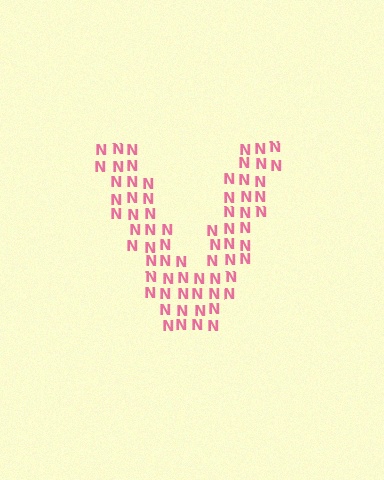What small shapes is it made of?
It is made of small letter N's.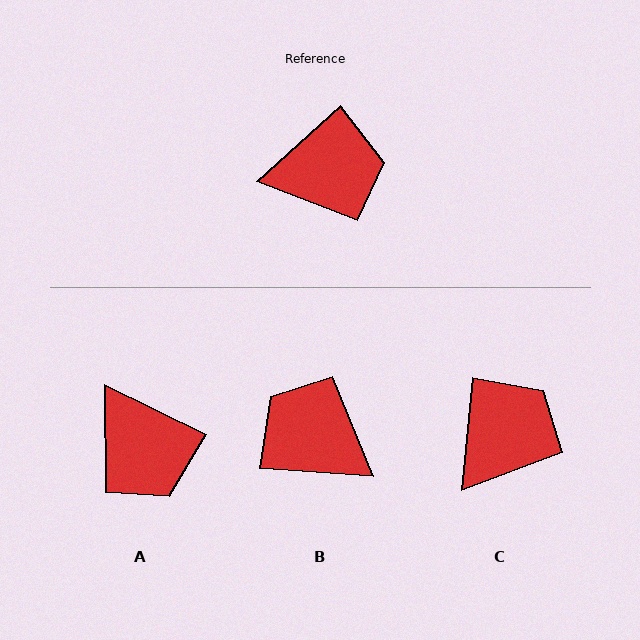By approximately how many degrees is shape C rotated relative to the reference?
Approximately 42 degrees counter-clockwise.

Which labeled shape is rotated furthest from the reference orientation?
B, about 134 degrees away.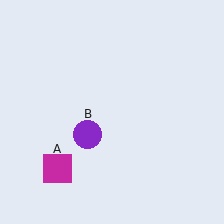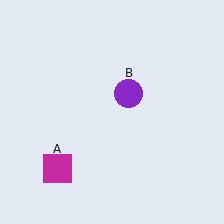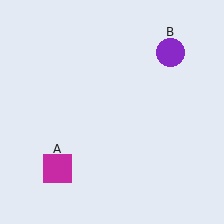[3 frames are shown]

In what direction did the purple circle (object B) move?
The purple circle (object B) moved up and to the right.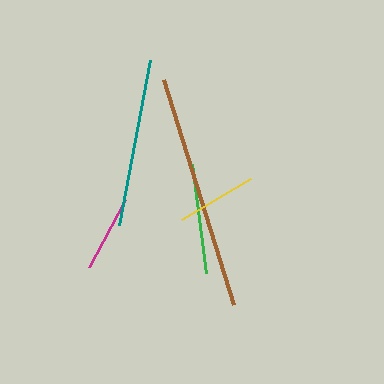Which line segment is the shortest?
The magenta line is the shortest at approximately 77 pixels.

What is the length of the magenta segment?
The magenta segment is approximately 77 pixels long.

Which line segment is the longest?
The brown line is the longest at approximately 236 pixels.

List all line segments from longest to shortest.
From longest to shortest: brown, teal, green, yellow, magenta.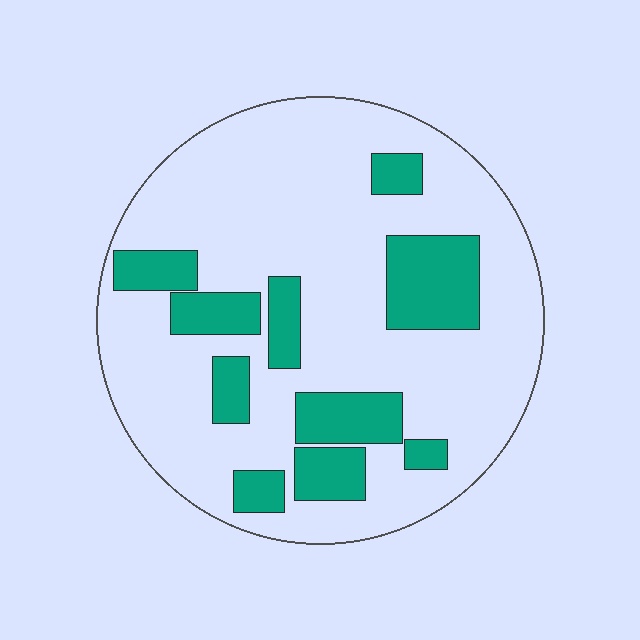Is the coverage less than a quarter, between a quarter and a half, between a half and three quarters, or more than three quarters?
Less than a quarter.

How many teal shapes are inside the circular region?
10.